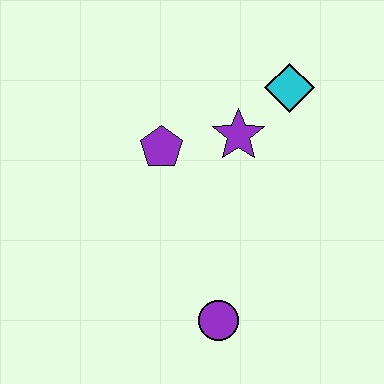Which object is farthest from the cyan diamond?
The purple circle is farthest from the cyan diamond.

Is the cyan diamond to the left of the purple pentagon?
No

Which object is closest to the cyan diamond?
The purple star is closest to the cyan diamond.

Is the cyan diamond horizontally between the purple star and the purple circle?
No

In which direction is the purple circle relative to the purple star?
The purple circle is below the purple star.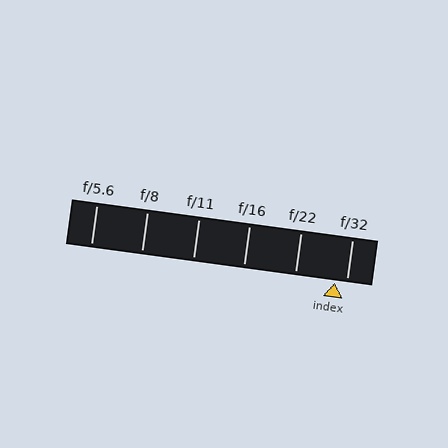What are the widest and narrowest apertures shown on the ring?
The widest aperture shown is f/5.6 and the narrowest is f/32.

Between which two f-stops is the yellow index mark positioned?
The index mark is between f/22 and f/32.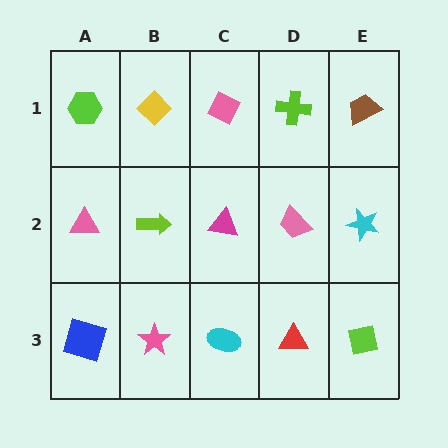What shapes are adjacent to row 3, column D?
A pink trapezoid (row 2, column D), a cyan ellipse (row 3, column C), a lime square (row 3, column E).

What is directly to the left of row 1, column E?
A lime cross.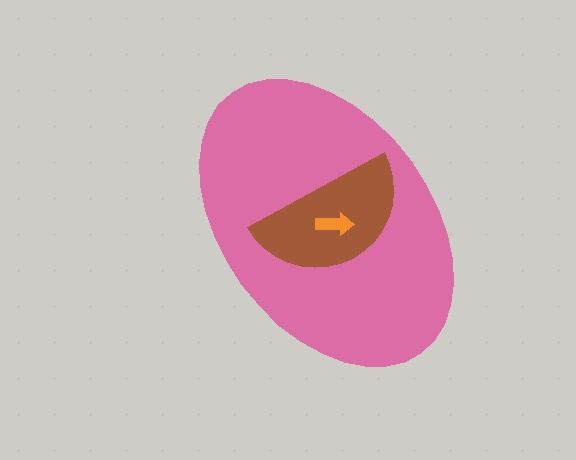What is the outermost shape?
The pink ellipse.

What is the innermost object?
The orange arrow.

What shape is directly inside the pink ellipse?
The brown semicircle.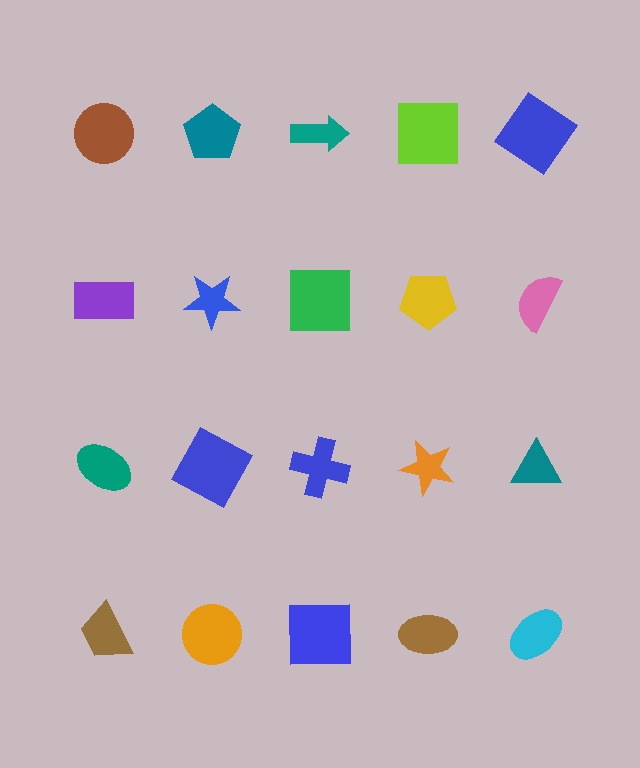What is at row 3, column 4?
An orange star.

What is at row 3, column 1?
A teal ellipse.